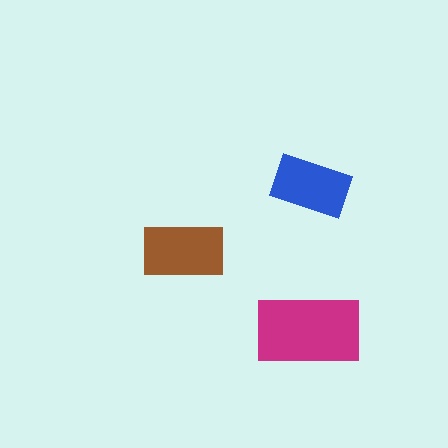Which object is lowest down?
The magenta rectangle is bottommost.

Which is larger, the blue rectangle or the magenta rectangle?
The magenta one.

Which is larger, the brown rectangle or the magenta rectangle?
The magenta one.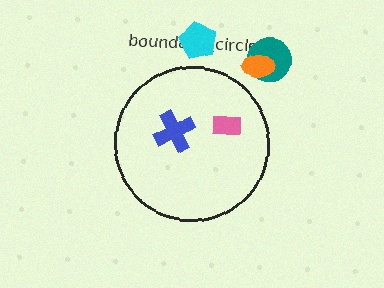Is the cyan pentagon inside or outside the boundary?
Outside.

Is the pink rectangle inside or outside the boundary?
Inside.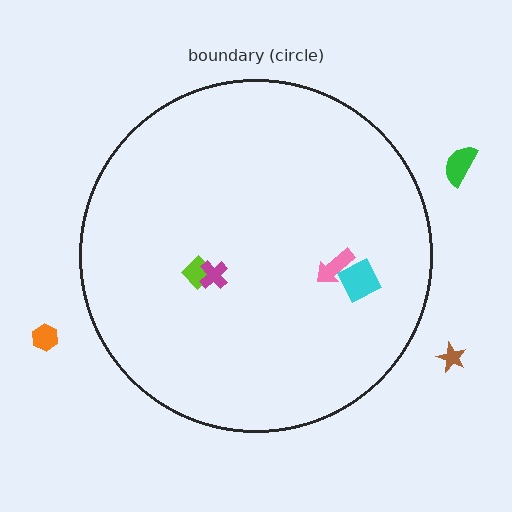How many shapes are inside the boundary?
4 inside, 3 outside.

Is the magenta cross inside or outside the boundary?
Inside.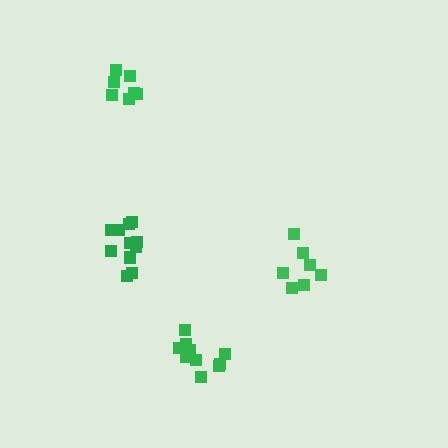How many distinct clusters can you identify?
There are 4 distinct clusters.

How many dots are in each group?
Group 1: 10 dots, Group 2: 11 dots, Group 3: 7 dots, Group 4: 7 dots (35 total).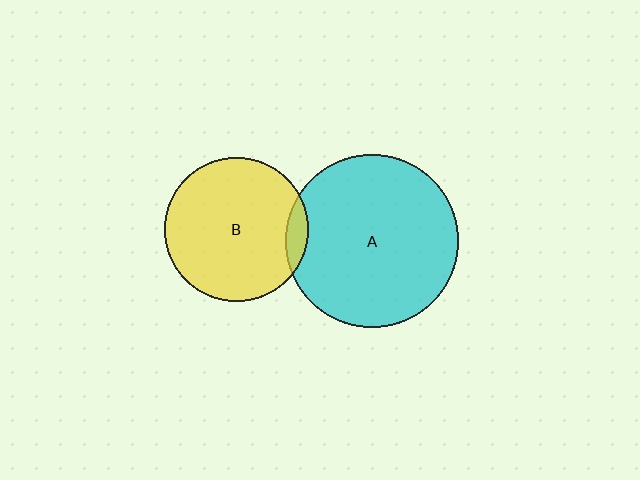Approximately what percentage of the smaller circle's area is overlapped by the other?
Approximately 5%.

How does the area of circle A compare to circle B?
Approximately 1.4 times.